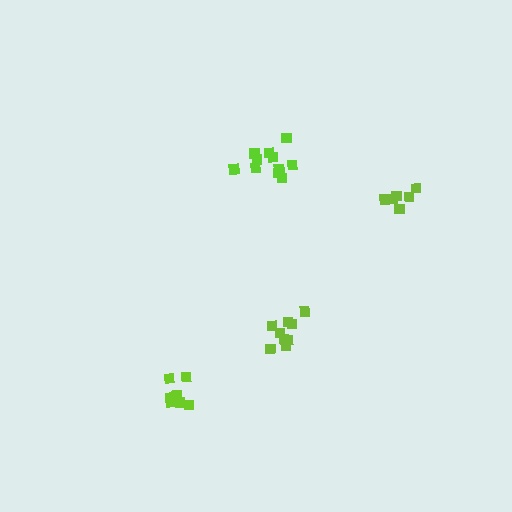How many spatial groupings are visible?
There are 4 spatial groupings.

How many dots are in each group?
Group 1: 11 dots, Group 2: 9 dots, Group 3: 6 dots, Group 4: 8 dots (34 total).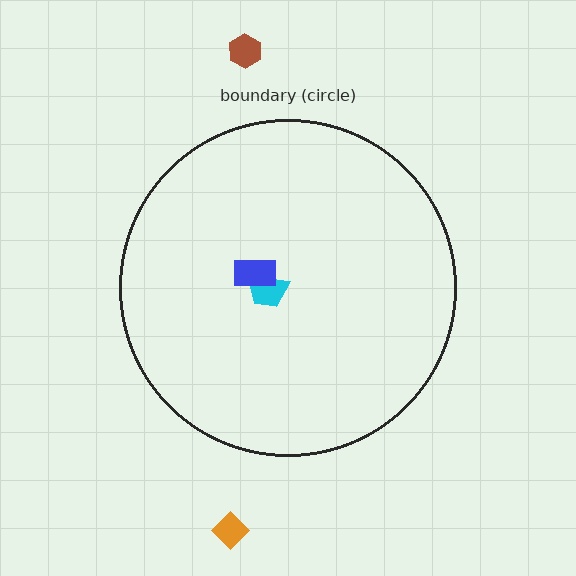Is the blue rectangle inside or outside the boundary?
Inside.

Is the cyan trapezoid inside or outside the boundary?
Inside.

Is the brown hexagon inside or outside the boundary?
Outside.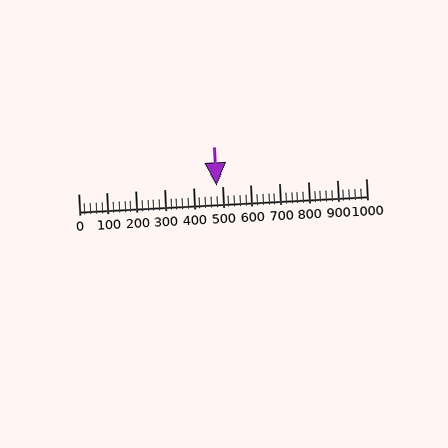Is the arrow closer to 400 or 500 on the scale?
The arrow is closer to 500.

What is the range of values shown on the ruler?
The ruler shows values from 0 to 1000.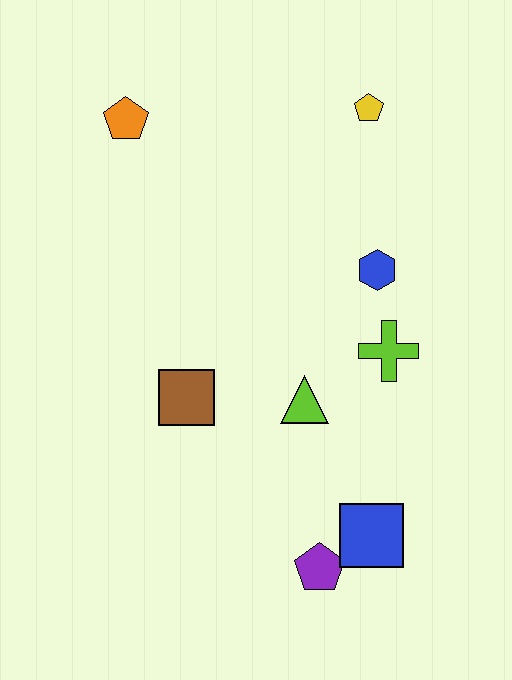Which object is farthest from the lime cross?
The orange pentagon is farthest from the lime cross.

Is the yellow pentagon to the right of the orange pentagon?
Yes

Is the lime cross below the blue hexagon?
Yes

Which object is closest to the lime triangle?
The lime cross is closest to the lime triangle.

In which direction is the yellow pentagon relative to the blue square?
The yellow pentagon is above the blue square.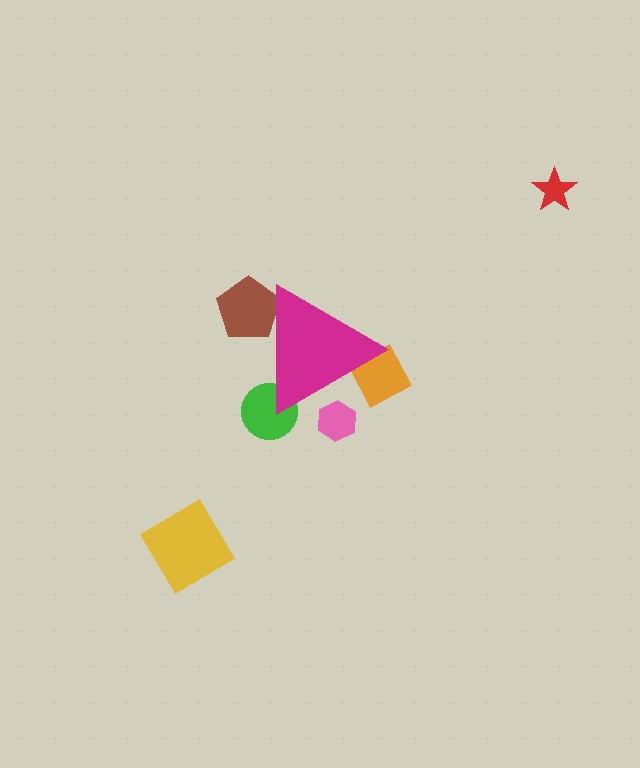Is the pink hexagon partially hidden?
Yes, the pink hexagon is partially hidden behind the magenta triangle.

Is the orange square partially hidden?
Yes, the orange square is partially hidden behind the magenta triangle.